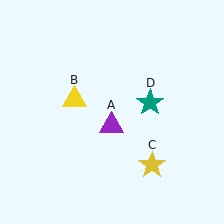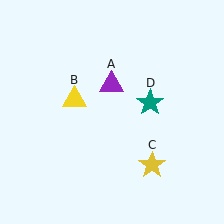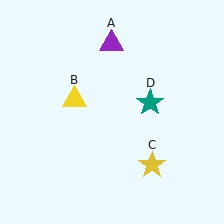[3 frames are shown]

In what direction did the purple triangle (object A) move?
The purple triangle (object A) moved up.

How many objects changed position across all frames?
1 object changed position: purple triangle (object A).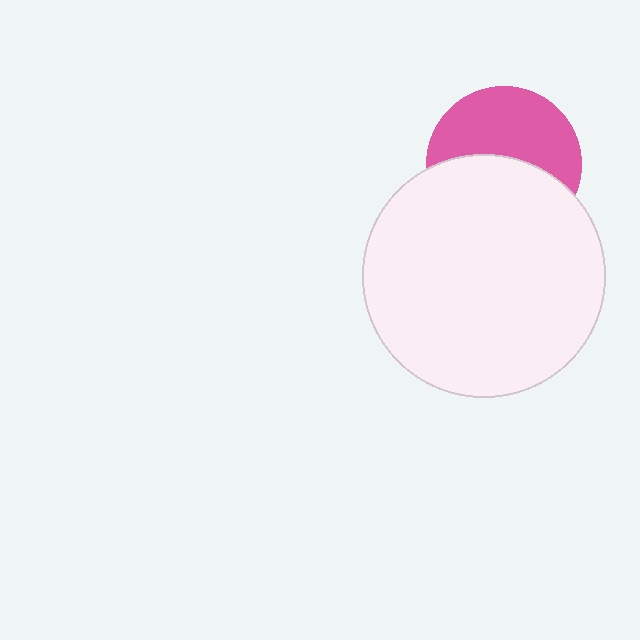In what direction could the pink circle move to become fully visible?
The pink circle could move up. That would shift it out from behind the white circle entirely.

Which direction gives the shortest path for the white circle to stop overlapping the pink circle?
Moving down gives the shortest separation.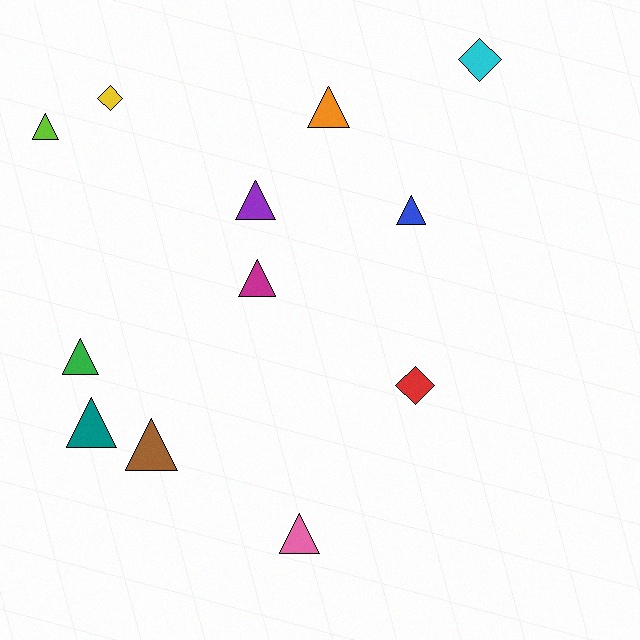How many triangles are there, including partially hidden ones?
There are 9 triangles.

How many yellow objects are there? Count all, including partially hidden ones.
There is 1 yellow object.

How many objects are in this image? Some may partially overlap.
There are 12 objects.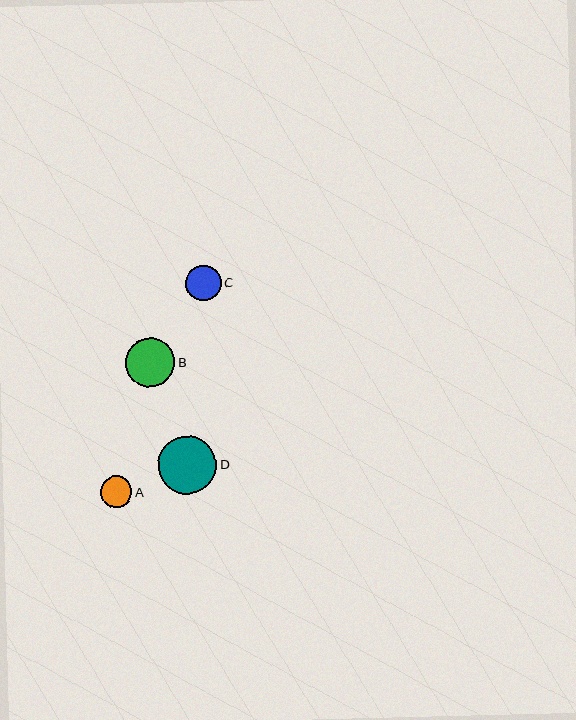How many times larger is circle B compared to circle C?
Circle B is approximately 1.4 times the size of circle C.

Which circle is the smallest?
Circle A is the smallest with a size of approximately 31 pixels.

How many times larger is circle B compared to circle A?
Circle B is approximately 1.6 times the size of circle A.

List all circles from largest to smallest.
From largest to smallest: D, B, C, A.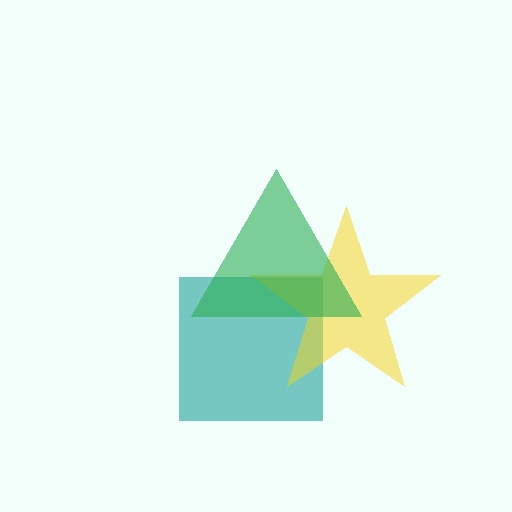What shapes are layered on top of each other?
The layered shapes are: a teal square, a yellow star, a green triangle.